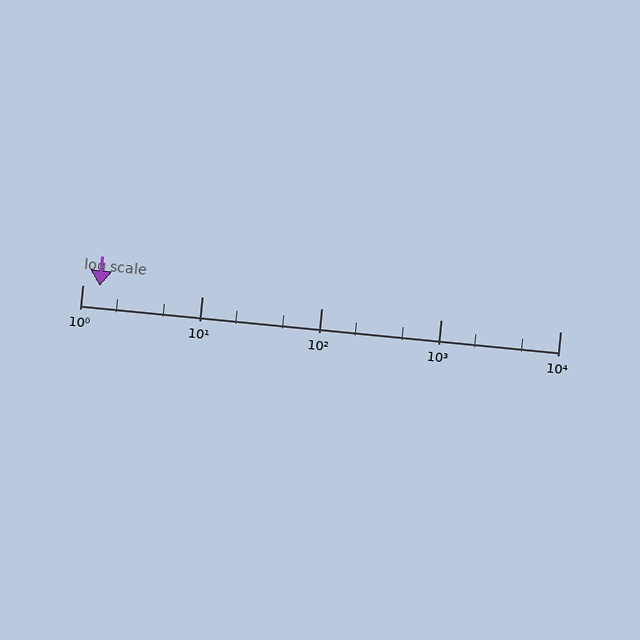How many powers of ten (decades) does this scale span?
The scale spans 4 decades, from 1 to 10000.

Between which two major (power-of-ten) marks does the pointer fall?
The pointer is between 1 and 10.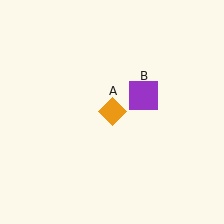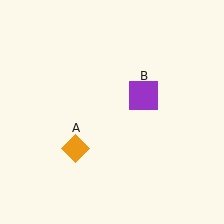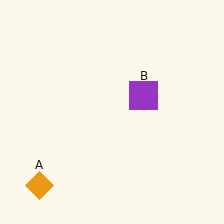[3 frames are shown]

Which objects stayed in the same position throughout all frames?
Purple square (object B) remained stationary.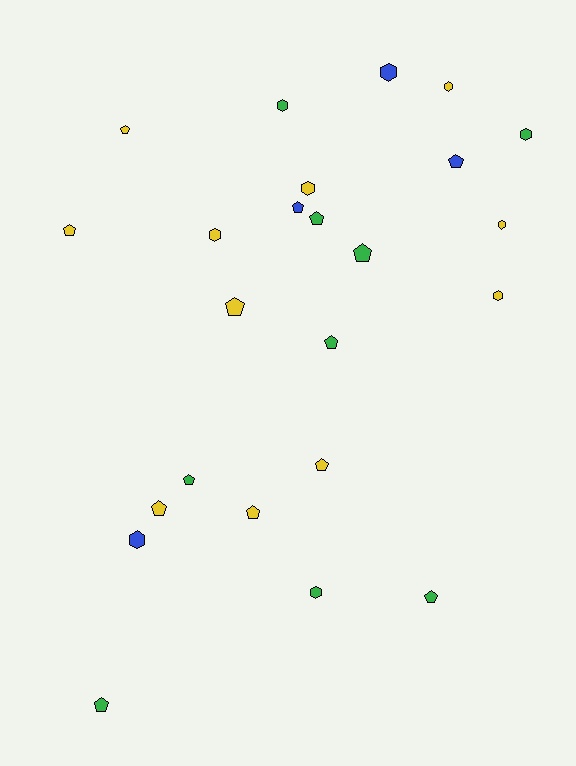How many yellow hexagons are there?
There are 5 yellow hexagons.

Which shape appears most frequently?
Pentagon, with 14 objects.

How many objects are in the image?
There are 24 objects.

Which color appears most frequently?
Yellow, with 11 objects.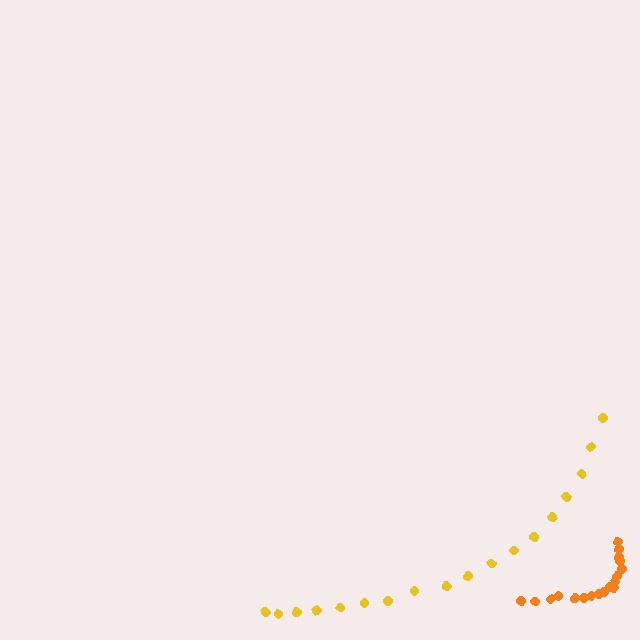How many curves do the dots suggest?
There are 2 distinct paths.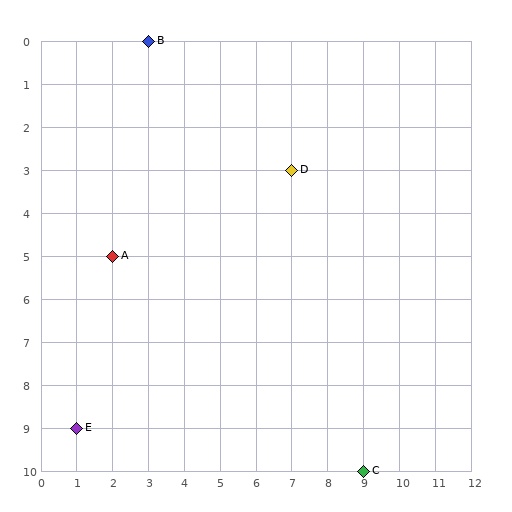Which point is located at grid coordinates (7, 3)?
Point D is at (7, 3).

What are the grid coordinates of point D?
Point D is at grid coordinates (7, 3).